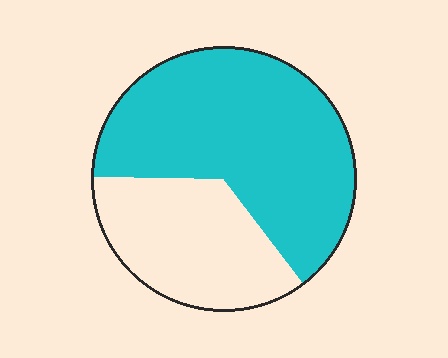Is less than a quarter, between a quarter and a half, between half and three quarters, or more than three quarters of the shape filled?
Between half and three quarters.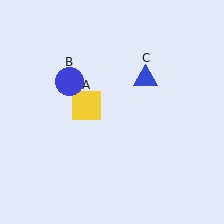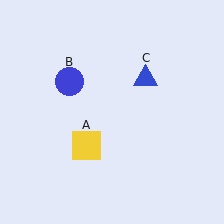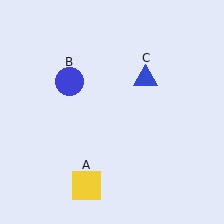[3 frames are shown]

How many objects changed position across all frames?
1 object changed position: yellow square (object A).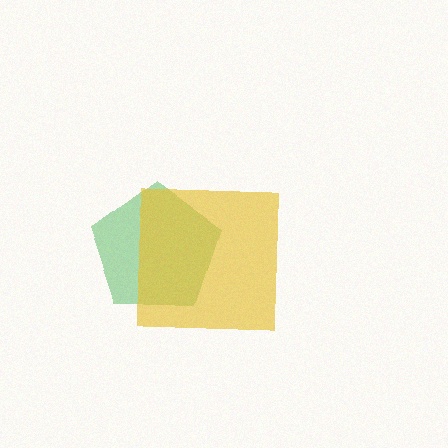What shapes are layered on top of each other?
The layered shapes are: a green pentagon, a yellow square.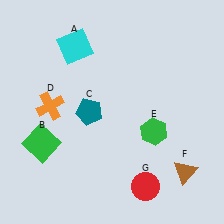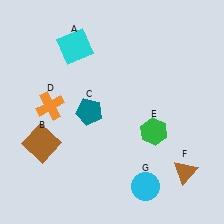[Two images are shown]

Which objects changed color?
B changed from green to brown. G changed from red to cyan.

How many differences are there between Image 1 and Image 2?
There are 2 differences between the two images.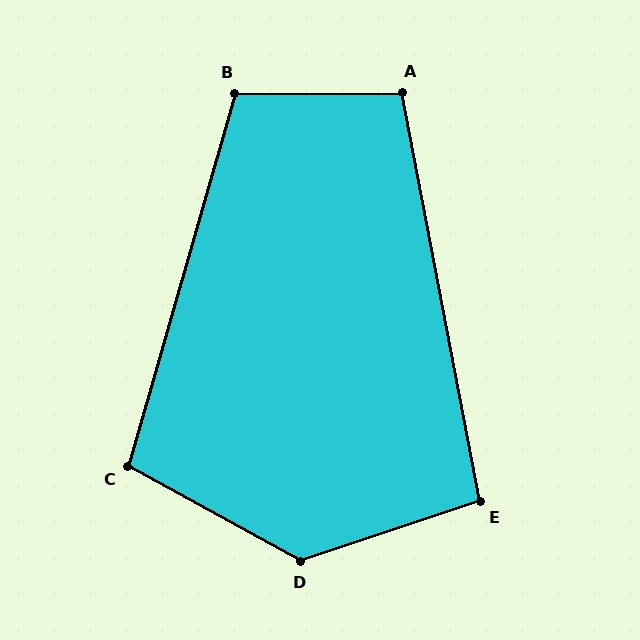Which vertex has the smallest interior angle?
E, at approximately 98 degrees.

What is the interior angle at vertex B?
Approximately 106 degrees (obtuse).